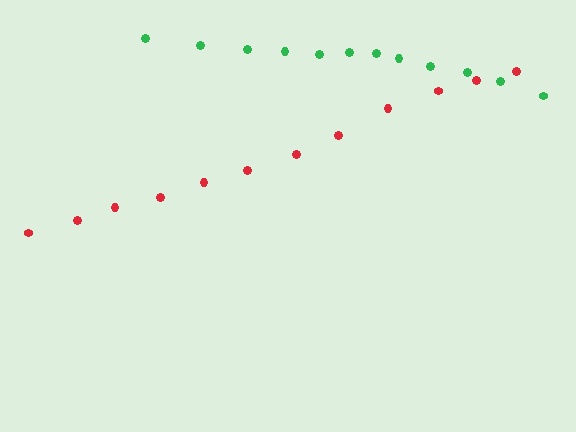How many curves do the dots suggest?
There are 2 distinct paths.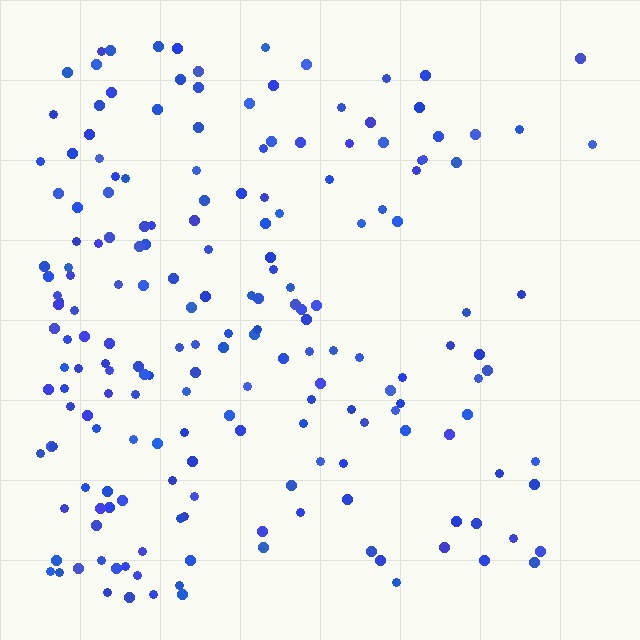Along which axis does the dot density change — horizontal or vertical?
Horizontal.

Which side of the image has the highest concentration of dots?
The left.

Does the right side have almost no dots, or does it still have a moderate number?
Still a moderate number, just noticeably fewer than the left.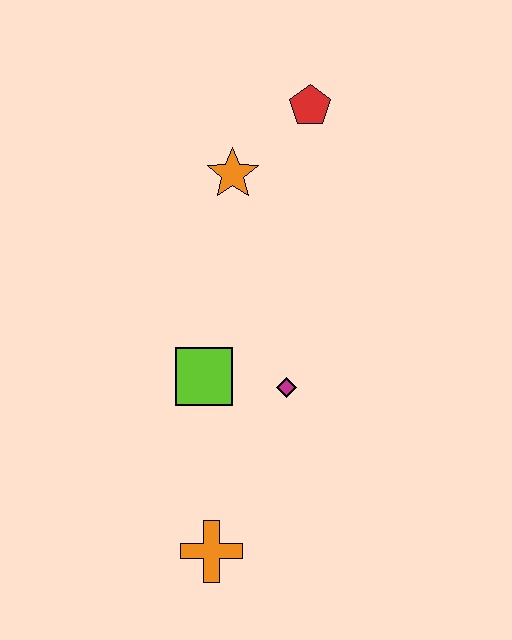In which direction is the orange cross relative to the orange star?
The orange cross is below the orange star.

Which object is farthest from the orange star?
The orange cross is farthest from the orange star.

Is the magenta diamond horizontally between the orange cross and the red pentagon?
Yes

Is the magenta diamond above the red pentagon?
No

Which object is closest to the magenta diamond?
The lime square is closest to the magenta diamond.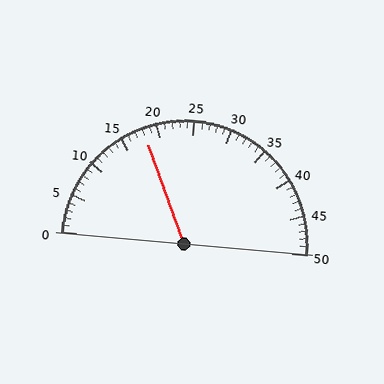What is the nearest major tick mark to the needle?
The nearest major tick mark is 20.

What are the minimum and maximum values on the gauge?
The gauge ranges from 0 to 50.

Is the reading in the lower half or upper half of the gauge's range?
The reading is in the lower half of the range (0 to 50).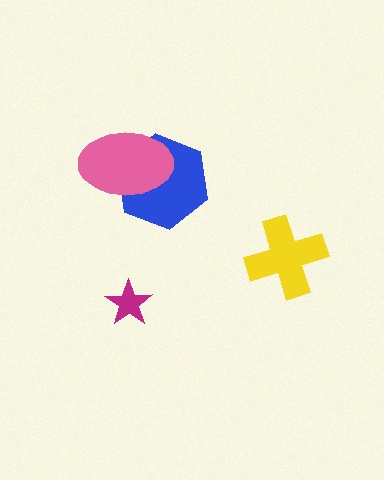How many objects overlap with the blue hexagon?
1 object overlaps with the blue hexagon.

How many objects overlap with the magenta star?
0 objects overlap with the magenta star.